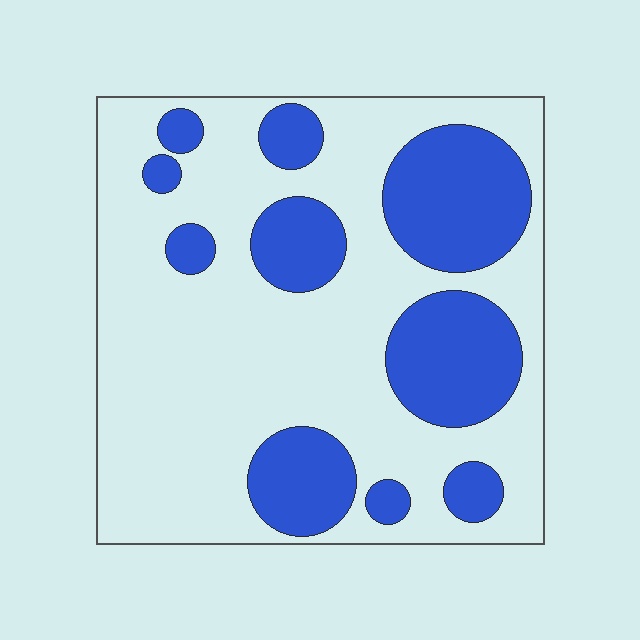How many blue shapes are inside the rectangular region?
10.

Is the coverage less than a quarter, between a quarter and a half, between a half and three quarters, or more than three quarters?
Between a quarter and a half.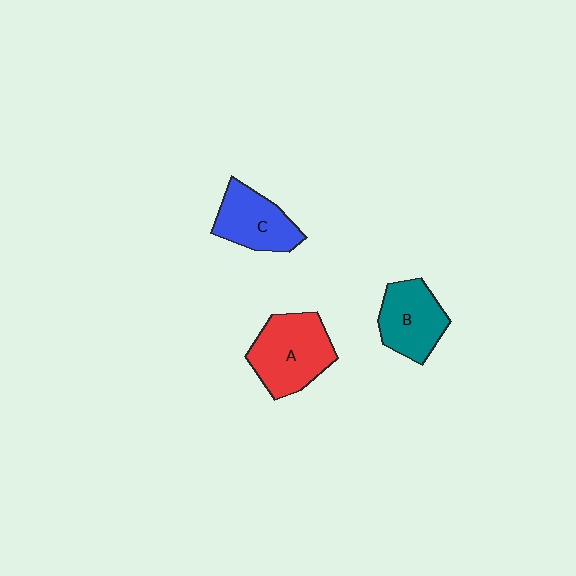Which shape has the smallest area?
Shape C (blue).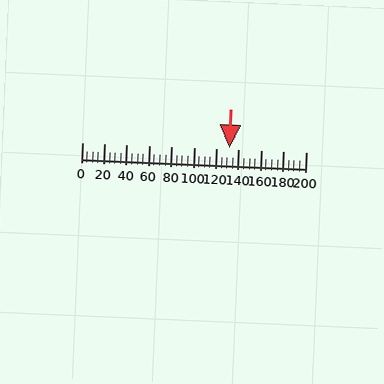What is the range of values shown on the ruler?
The ruler shows values from 0 to 200.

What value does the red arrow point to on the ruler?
The red arrow points to approximately 132.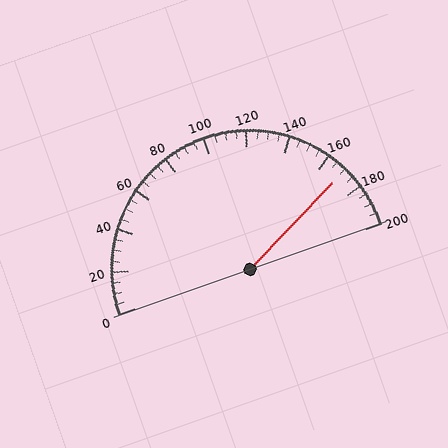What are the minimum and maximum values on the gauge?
The gauge ranges from 0 to 200.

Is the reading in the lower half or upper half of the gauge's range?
The reading is in the upper half of the range (0 to 200).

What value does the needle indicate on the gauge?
The needle indicates approximately 170.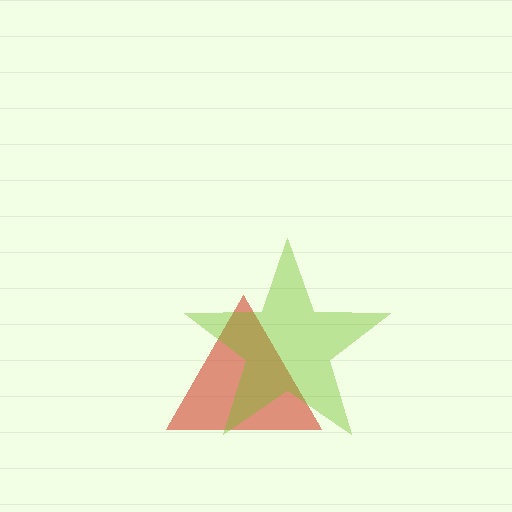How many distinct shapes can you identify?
There are 2 distinct shapes: a red triangle, a lime star.